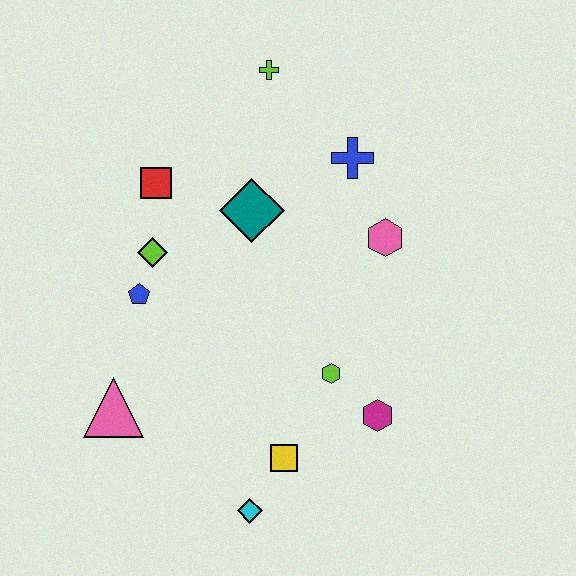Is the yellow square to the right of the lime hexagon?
No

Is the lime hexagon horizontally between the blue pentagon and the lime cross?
No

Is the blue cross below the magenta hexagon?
No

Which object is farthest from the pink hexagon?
The pink triangle is farthest from the pink hexagon.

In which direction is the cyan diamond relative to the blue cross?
The cyan diamond is below the blue cross.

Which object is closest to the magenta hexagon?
The lime hexagon is closest to the magenta hexagon.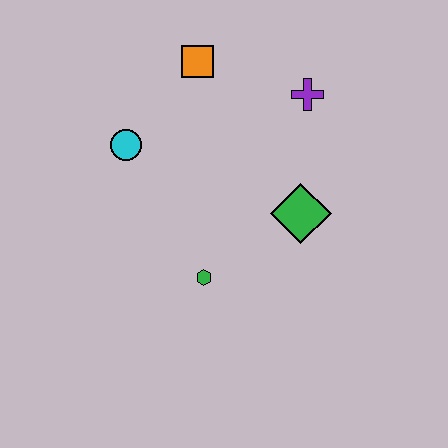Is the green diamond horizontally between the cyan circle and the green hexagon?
No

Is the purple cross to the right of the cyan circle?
Yes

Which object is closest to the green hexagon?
The green diamond is closest to the green hexagon.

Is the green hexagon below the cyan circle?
Yes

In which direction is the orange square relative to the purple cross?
The orange square is to the left of the purple cross.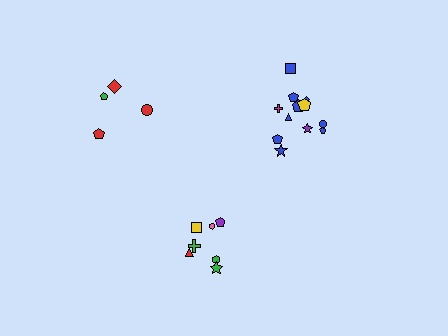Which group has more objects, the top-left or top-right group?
The top-right group.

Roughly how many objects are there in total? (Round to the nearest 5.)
Roughly 25 objects in total.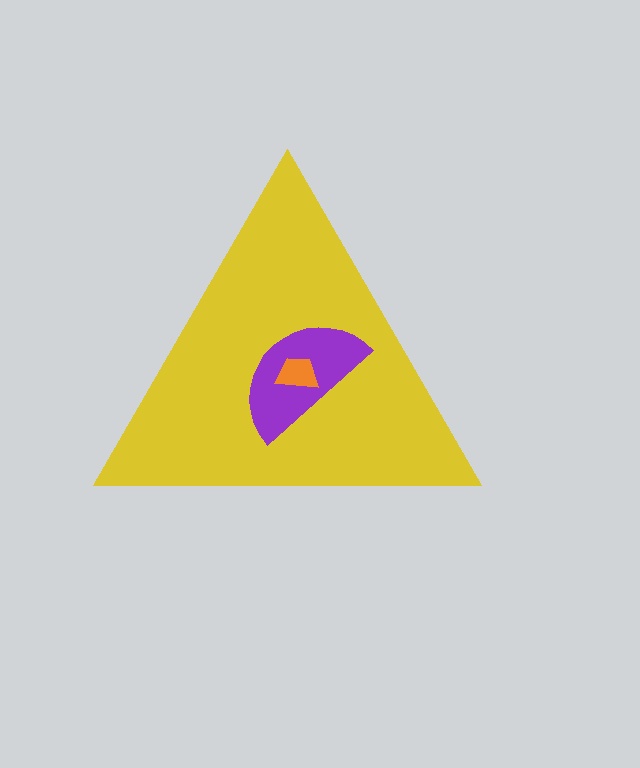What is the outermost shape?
The yellow triangle.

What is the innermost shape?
The orange trapezoid.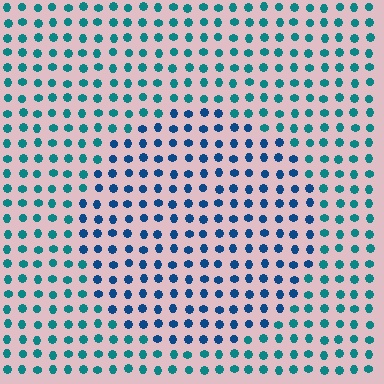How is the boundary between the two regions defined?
The boundary is defined purely by a slight shift in hue (about 31 degrees). Spacing, size, and orientation are identical on both sides.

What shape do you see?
I see a circle.